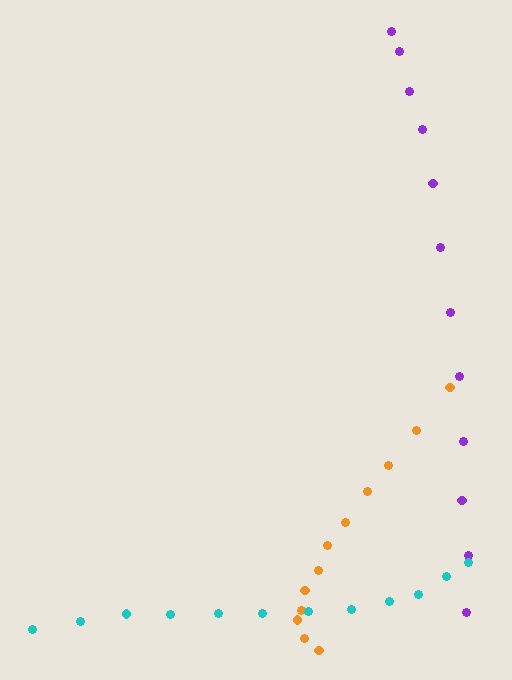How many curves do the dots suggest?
There are 3 distinct paths.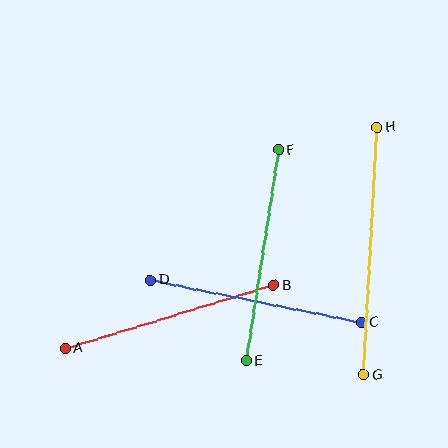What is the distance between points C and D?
The distance is approximately 216 pixels.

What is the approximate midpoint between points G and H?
The midpoint is at approximately (370, 251) pixels.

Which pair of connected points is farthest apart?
Points G and H are farthest apart.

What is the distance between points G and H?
The distance is approximately 248 pixels.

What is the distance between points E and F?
The distance is approximately 213 pixels.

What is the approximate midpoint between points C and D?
The midpoint is at approximately (256, 301) pixels.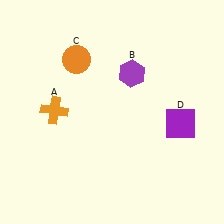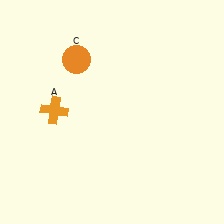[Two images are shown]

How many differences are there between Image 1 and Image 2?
There are 2 differences between the two images.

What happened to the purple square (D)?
The purple square (D) was removed in Image 2. It was in the bottom-right area of Image 1.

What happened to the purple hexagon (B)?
The purple hexagon (B) was removed in Image 2. It was in the top-right area of Image 1.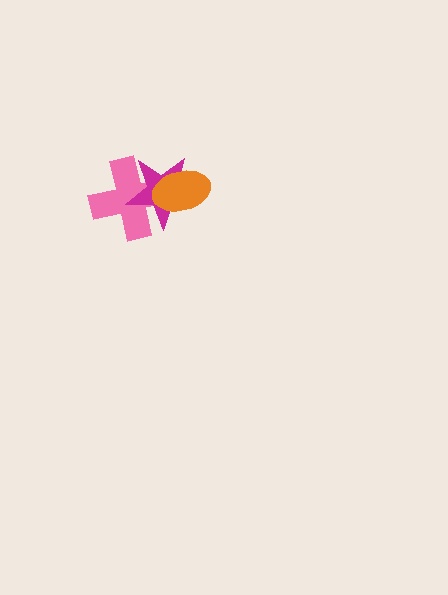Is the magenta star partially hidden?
Yes, it is partially covered by another shape.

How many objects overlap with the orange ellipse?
2 objects overlap with the orange ellipse.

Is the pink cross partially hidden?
Yes, it is partially covered by another shape.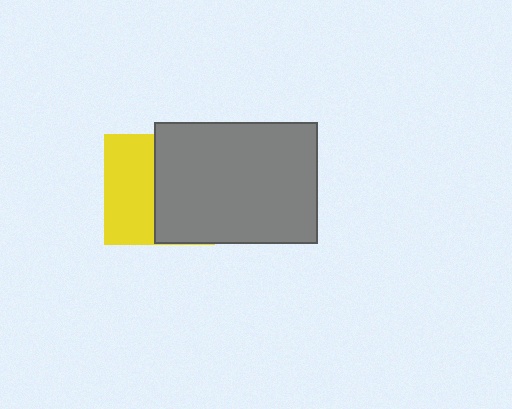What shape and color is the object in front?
The object in front is a gray rectangle.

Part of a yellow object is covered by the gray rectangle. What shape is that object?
It is a square.